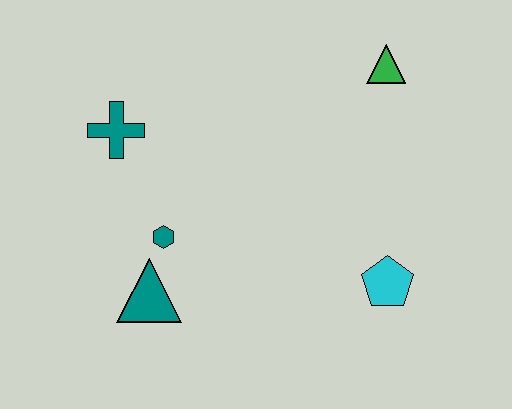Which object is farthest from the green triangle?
The teal triangle is farthest from the green triangle.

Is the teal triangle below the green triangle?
Yes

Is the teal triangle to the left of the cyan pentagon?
Yes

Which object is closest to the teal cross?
The teal hexagon is closest to the teal cross.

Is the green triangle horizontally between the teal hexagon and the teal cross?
No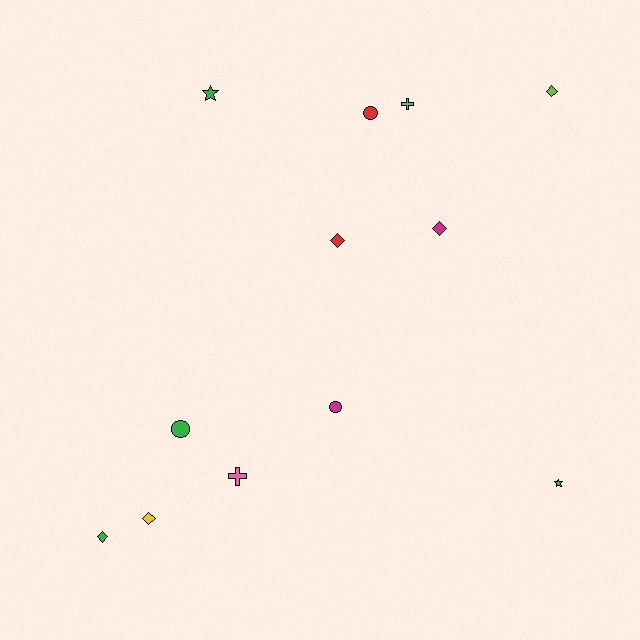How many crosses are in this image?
There are 2 crosses.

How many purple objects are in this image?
There are no purple objects.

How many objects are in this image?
There are 12 objects.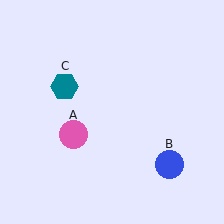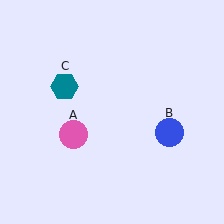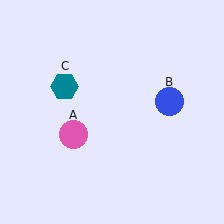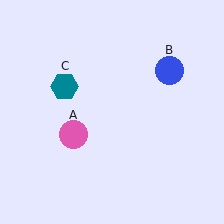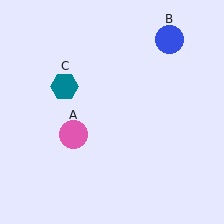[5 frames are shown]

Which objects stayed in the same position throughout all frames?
Pink circle (object A) and teal hexagon (object C) remained stationary.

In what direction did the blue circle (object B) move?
The blue circle (object B) moved up.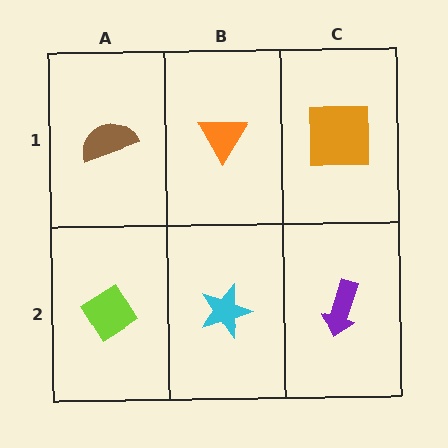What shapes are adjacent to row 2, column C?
An orange square (row 1, column C), a cyan star (row 2, column B).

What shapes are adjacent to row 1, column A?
A lime diamond (row 2, column A), an orange triangle (row 1, column B).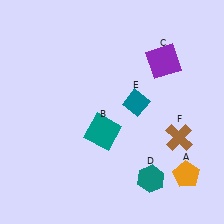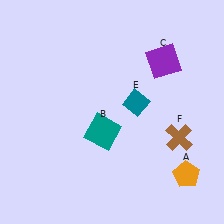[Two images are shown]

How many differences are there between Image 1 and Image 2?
There is 1 difference between the two images.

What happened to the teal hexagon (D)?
The teal hexagon (D) was removed in Image 2. It was in the bottom-right area of Image 1.